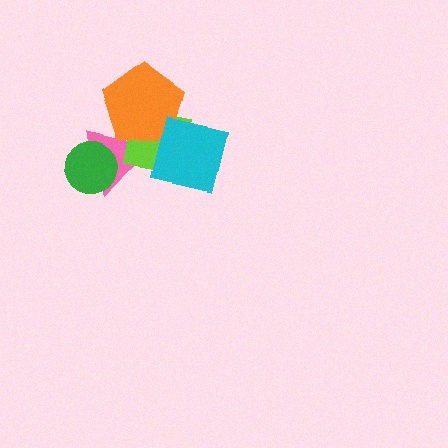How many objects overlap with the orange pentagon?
3 objects overlap with the orange pentagon.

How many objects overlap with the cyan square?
2 objects overlap with the cyan square.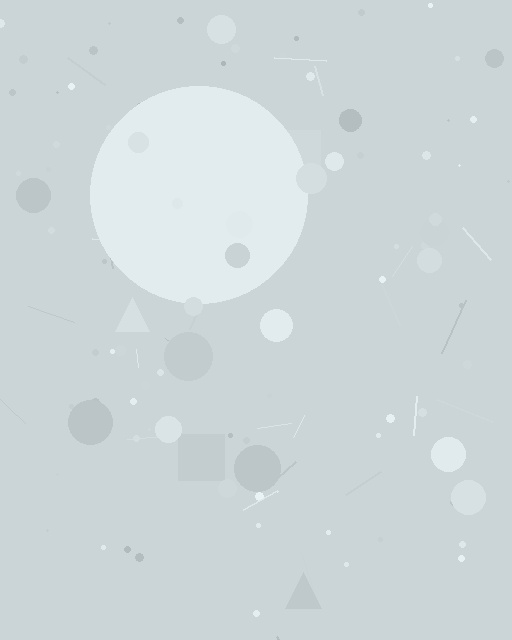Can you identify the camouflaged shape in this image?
The camouflaged shape is a circle.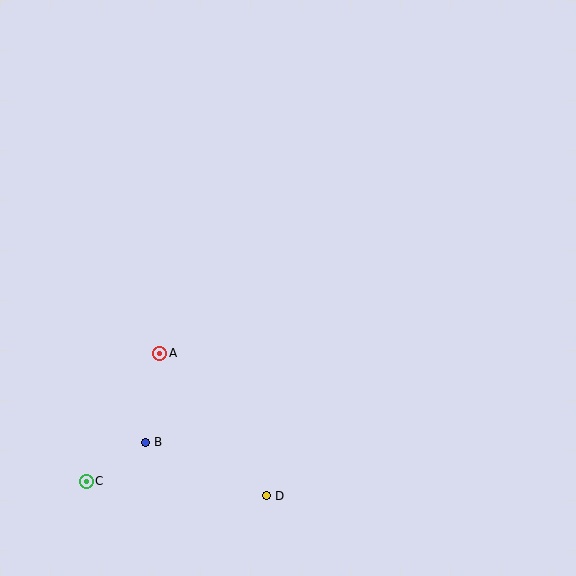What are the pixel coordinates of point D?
Point D is at (266, 496).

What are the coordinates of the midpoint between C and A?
The midpoint between C and A is at (123, 417).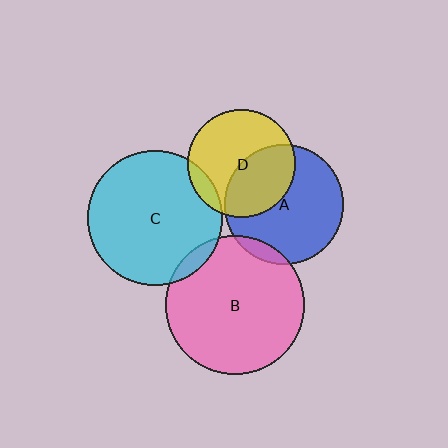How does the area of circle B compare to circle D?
Approximately 1.6 times.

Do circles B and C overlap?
Yes.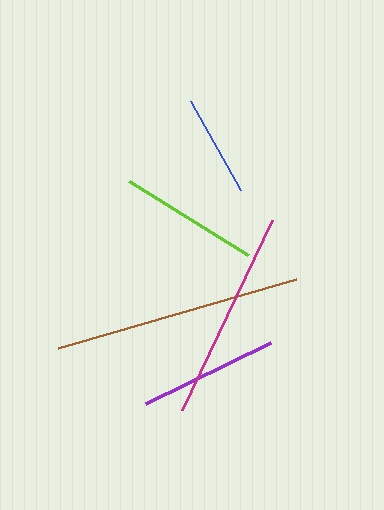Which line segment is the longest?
The brown line is the longest at approximately 248 pixels.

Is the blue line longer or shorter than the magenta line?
The magenta line is longer than the blue line.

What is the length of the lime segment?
The lime segment is approximately 141 pixels long.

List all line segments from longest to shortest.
From longest to shortest: brown, magenta, lime, purple, blue.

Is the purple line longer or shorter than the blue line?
The purple line is longer than the blue line.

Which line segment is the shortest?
The blue line is the shortest at approximately 101 pixels.